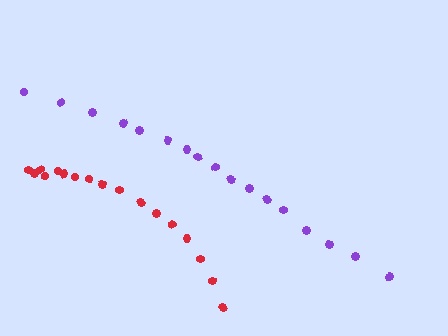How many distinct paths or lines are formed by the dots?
There are 2 distinct paths.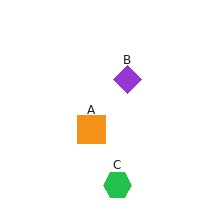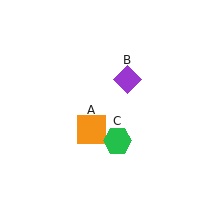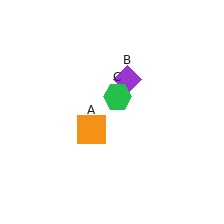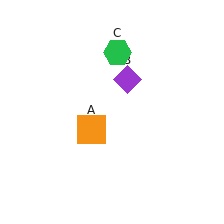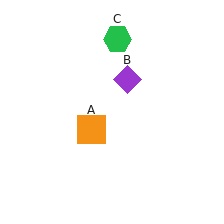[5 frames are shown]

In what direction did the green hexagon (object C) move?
The green hexagon (object C) moved up.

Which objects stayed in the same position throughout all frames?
Orange square (object A) and purple diamond (object B) remained stationary.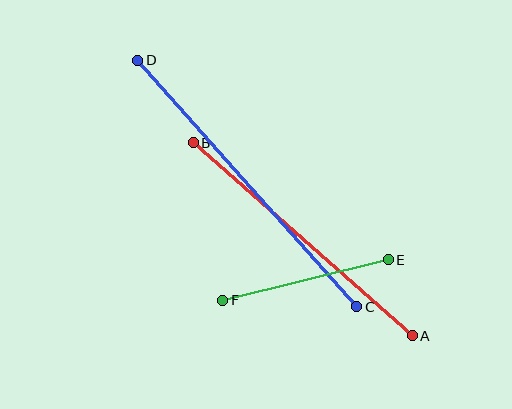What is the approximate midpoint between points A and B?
The midpoint is at approximately (303, 239) pixels.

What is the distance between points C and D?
The distance is approximately 330 pixels.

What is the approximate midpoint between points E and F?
The midpoint is at approximately (306, 280) pixels.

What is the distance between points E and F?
The distance is approximately 170 pixels.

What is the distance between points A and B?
The distance is approximately 292 pixels.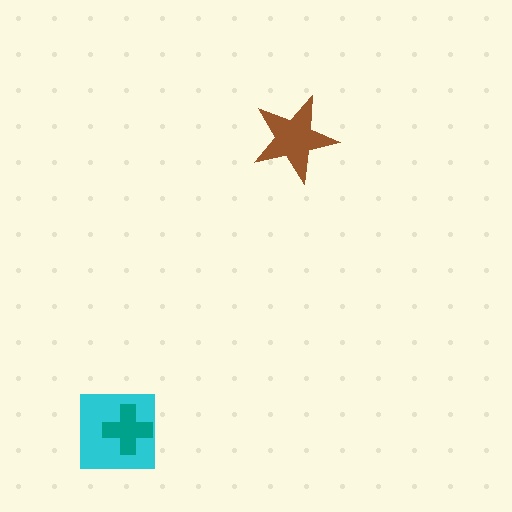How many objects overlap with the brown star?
0 objects overlap with the brown star.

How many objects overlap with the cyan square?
1 object overlaps with the cyan square.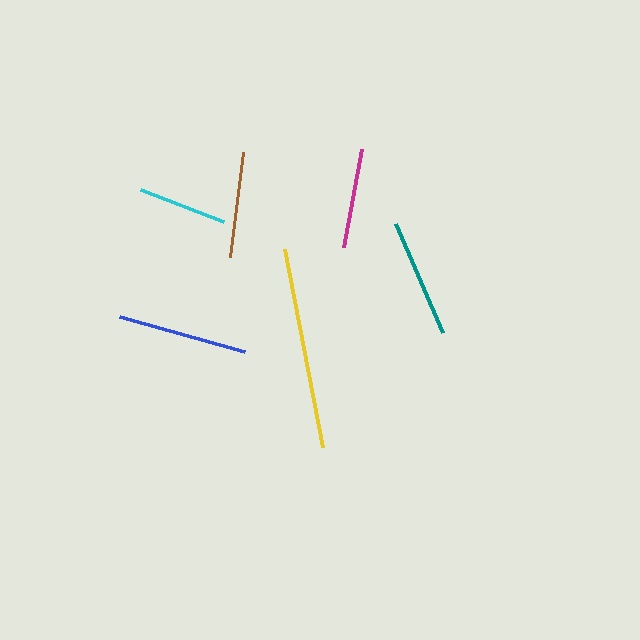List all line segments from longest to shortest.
From longest to shortest: yellow, blue, teal, brown, magenta, cyan.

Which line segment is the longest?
The yellow line is the longest at approximately 202 pixels.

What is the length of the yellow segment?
The yellow segment is approximately 202 pixels long.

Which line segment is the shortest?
The cyan line is the shortest at approximately 90 pixels.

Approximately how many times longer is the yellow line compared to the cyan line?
The yellow line is approximately 2.3 times the length of the cyan line.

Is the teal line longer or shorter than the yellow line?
The yellow line is longer than the teal line.